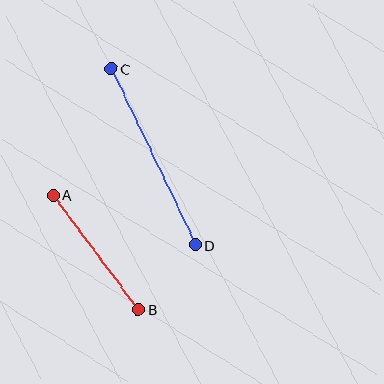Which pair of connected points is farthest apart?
Points C and D are farthest apart.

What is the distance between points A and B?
The distance is approximately 143 pixels.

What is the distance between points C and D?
The distance is approximately 195 pixels.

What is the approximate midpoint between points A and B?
The midpoint is at approximately (96, 252) pixels.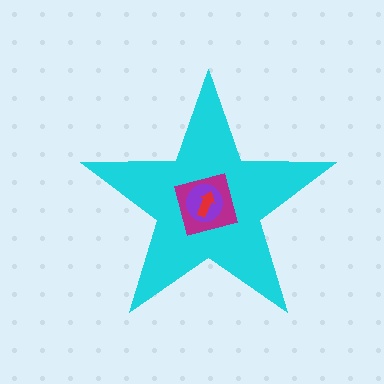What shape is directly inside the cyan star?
The magenta square.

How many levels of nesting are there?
4.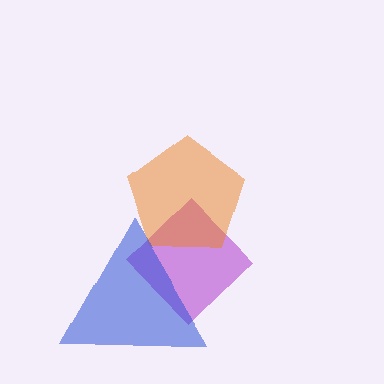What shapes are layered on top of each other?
The layered shapes are: a purple diamond, an orange pentagon, a blue triangle.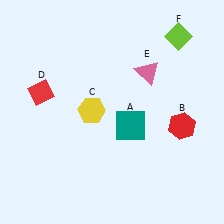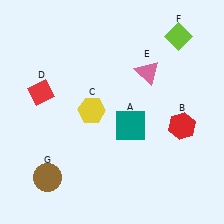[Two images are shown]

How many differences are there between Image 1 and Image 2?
There is 1 difference between the two images.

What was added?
A brown circle (G) was added in Image 2.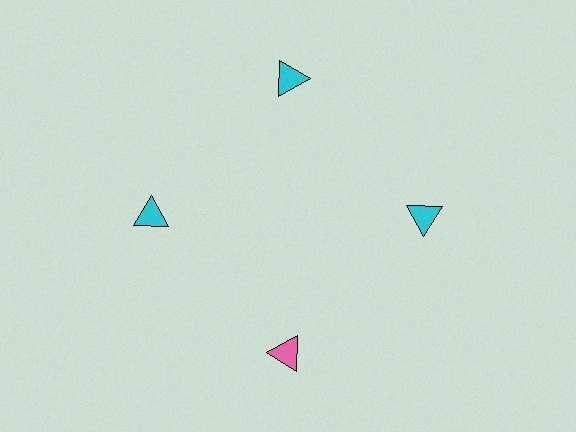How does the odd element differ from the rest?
It has a different color: pink instead of cyan.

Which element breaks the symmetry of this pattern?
The pink triangle at roughly the 6 o'clock position breaks the symmetry. All other shapes are cyan triangles.